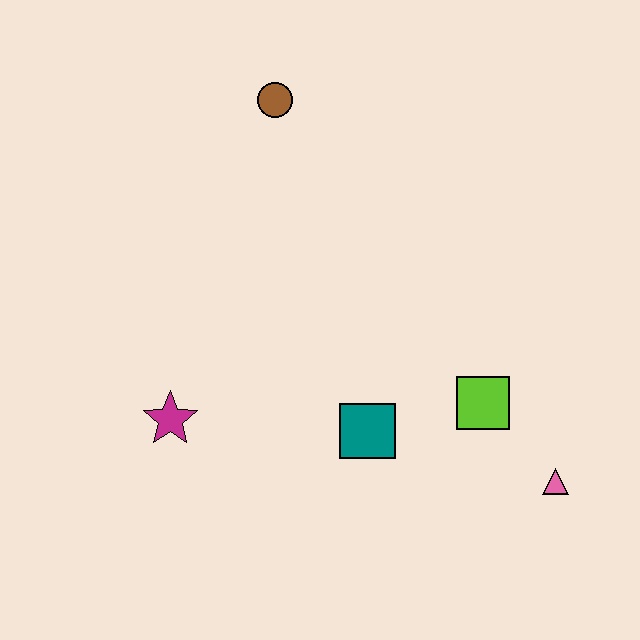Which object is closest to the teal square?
The lime square is closest to the teal square.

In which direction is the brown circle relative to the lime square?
The brown circle is above the lime square.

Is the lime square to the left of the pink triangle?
Yes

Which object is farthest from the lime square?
The brown circle is farthest from the lime square.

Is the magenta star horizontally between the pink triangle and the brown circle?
No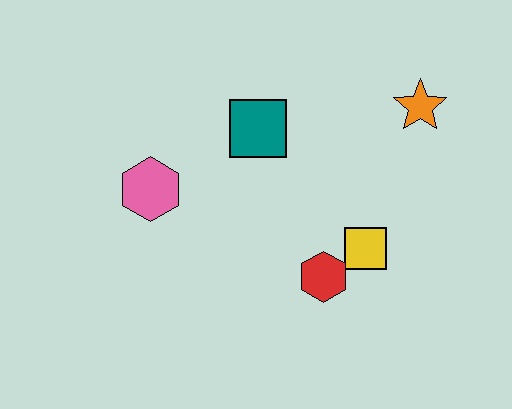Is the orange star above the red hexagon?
Yes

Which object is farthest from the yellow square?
The pink hexagon is farthest from the yellow square.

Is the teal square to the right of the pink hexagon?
Yes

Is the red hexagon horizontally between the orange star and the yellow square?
No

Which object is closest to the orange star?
The yellow square is closest to the orange star.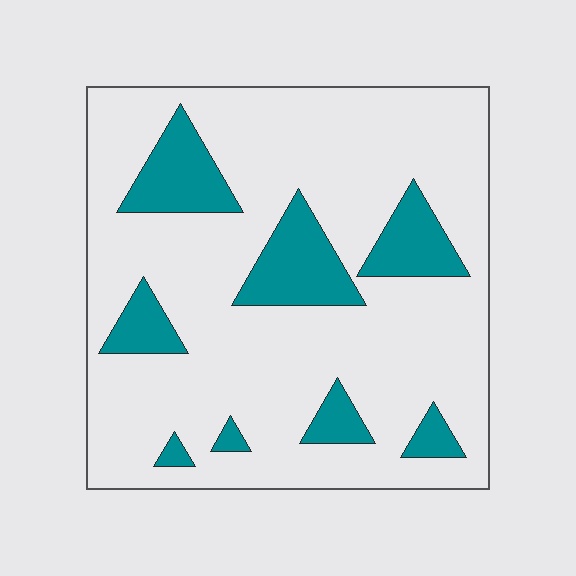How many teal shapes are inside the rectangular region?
8.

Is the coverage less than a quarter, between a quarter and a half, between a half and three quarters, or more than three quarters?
Less than a quarter.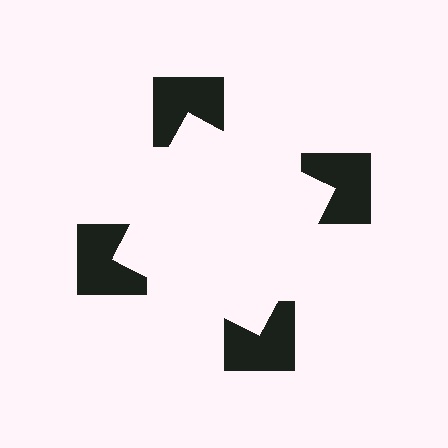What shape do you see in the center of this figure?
An illusory square — its edges are inferred from the aligned wedge cuts in the notched squares, not physically drawn.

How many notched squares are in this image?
There are 4 — one at each vertex of the illusory square.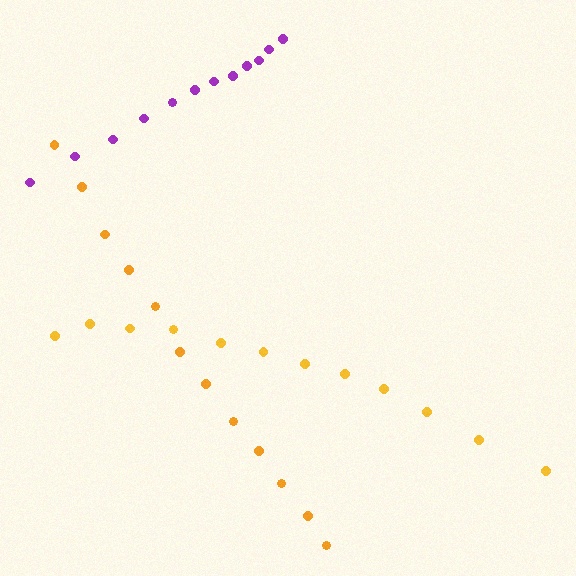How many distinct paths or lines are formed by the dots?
There are 3 distinct paths.